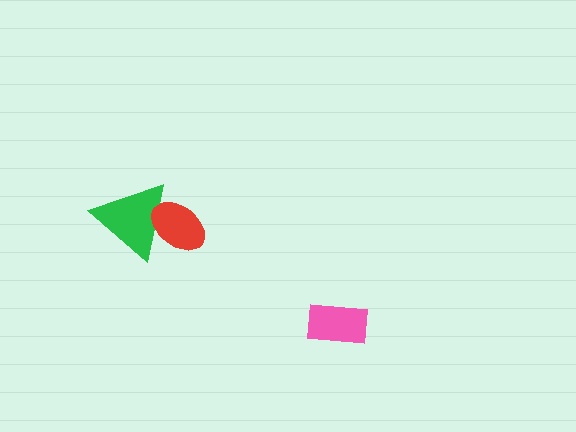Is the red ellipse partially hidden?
No, no other shape covers it.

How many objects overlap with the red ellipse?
1 object overlaps with the red ellipse.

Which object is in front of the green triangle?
The red ellipse is in front of the green triangle.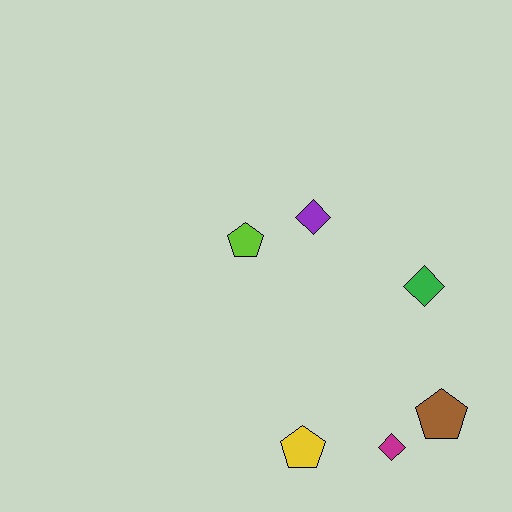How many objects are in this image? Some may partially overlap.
There are 6 objects.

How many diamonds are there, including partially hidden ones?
There are 3 diamonds.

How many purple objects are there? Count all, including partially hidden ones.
There is 1 purple object.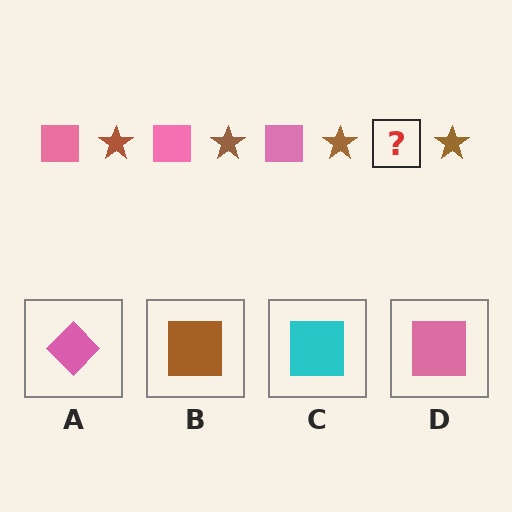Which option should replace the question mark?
Option D.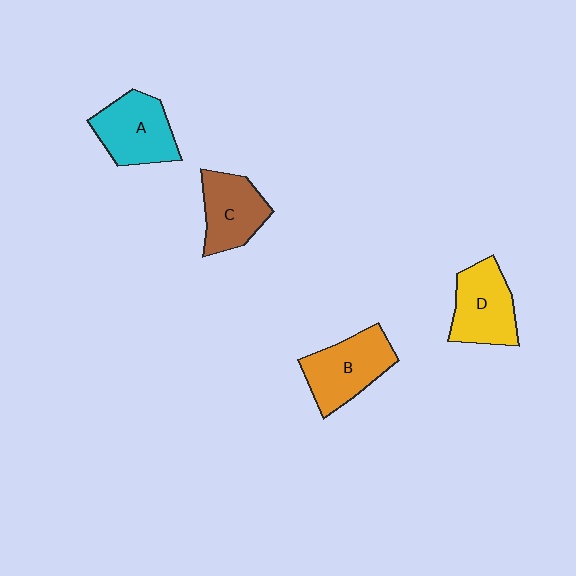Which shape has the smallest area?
Shape C (brown).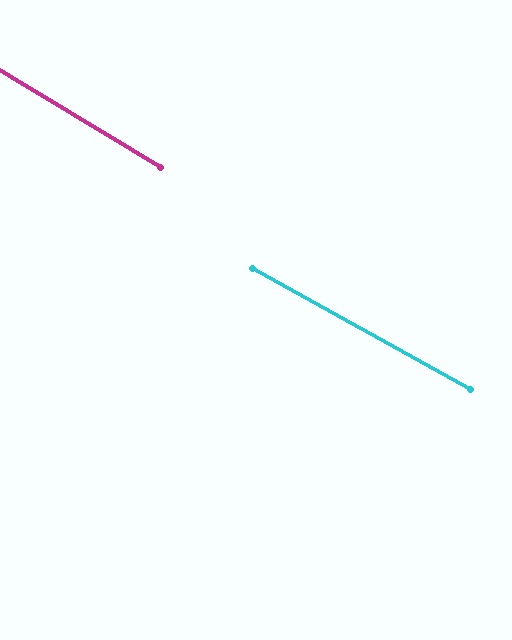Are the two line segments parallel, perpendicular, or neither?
Parallel — their directions differ by only 1.8°.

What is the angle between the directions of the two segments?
Approximately 2 degrees.